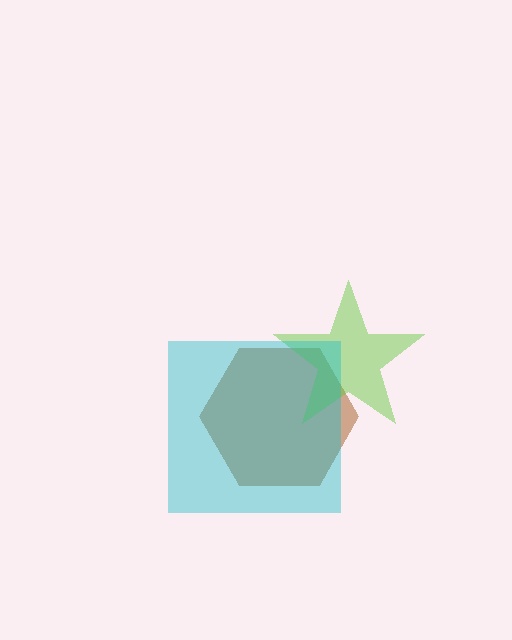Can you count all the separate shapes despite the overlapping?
Yes, there are 3 separate shapes.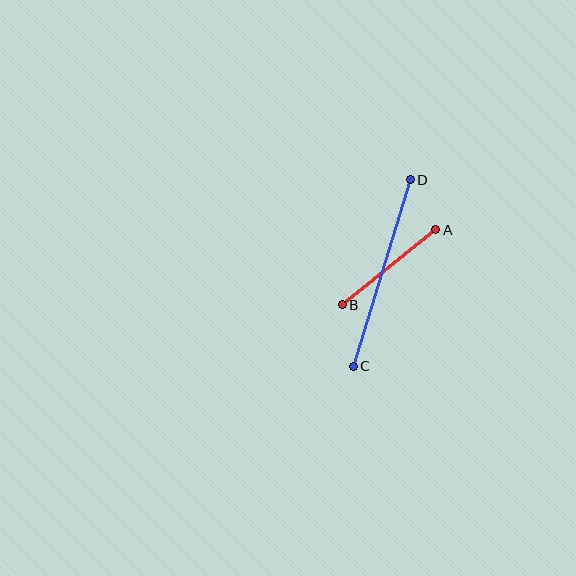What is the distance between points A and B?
The distance is approximately 120 pixels.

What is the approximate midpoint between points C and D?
The midpoint is at approximately (382, 273) pixels.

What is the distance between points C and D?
The distance is approximately 195 pixels.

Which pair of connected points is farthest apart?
Points C and D are farthest apart.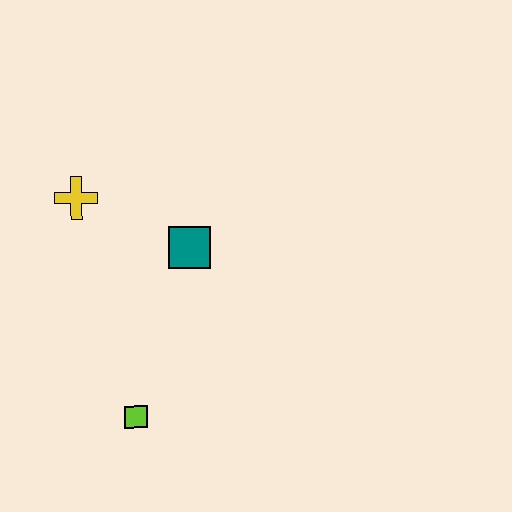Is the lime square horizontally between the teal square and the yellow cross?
Yes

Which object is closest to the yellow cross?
The teal square is closest to the yellow cross.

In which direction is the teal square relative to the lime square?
The teal square is above the lime square.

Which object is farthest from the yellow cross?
The lime square is farthest from the yellow cross.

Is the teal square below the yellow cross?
Yes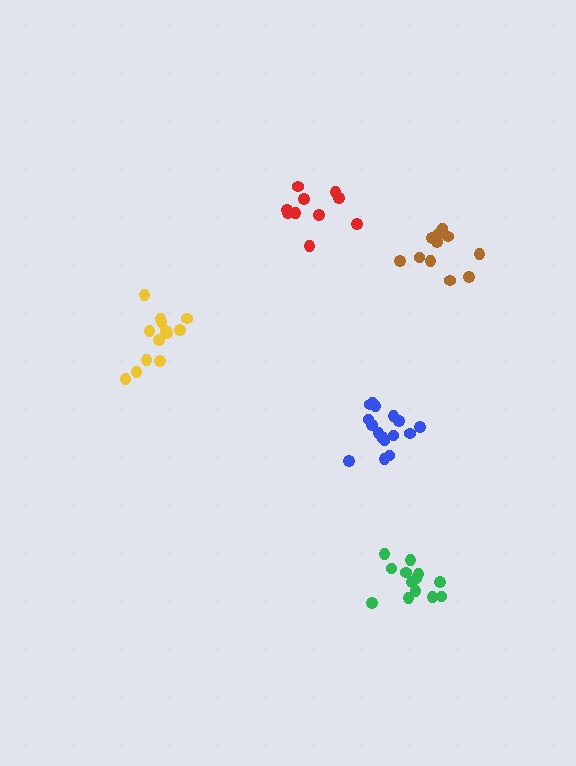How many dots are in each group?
Group 1: 14 dots, Group 2: 13 dots, Group 3: 10 dots, Group 4: 16 dots, Group 5: 12 dots (65 total).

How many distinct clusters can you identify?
There are 5 distinct clusters.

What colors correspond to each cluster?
The clusters are colored: green, yellow, red, blue, brown.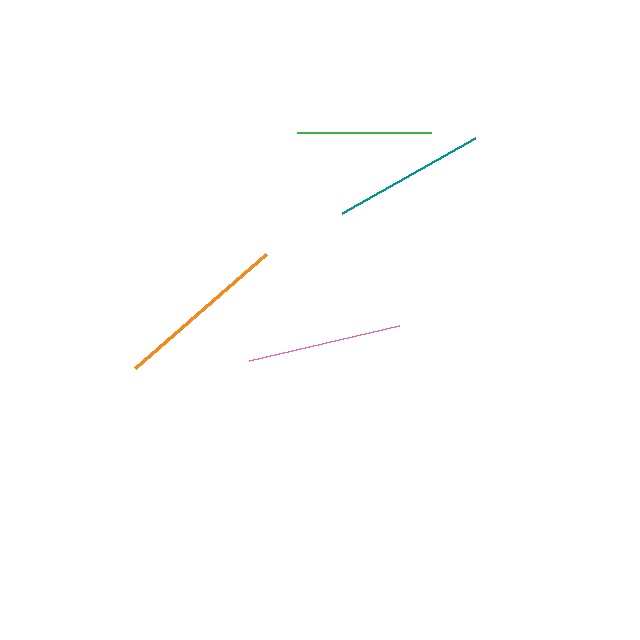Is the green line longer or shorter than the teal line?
The teal line is longer than the green line.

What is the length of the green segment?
The green segment is approximately 135 pixels long.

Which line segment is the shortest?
The green line is the shortest at approximately 135 pixels.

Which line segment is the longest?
The orange line is the longest at approximately 174 pixels.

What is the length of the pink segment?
The pink segment is approximately 154 pixels long.